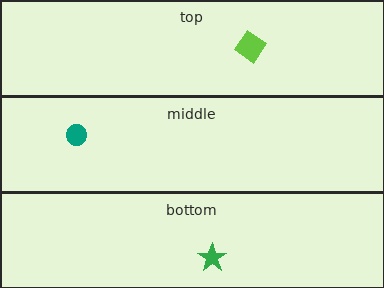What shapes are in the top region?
The lime diamond.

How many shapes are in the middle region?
1.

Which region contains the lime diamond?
The top region.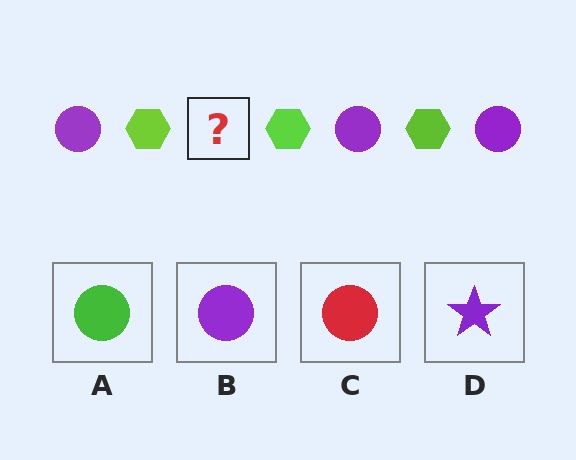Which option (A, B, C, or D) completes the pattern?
B.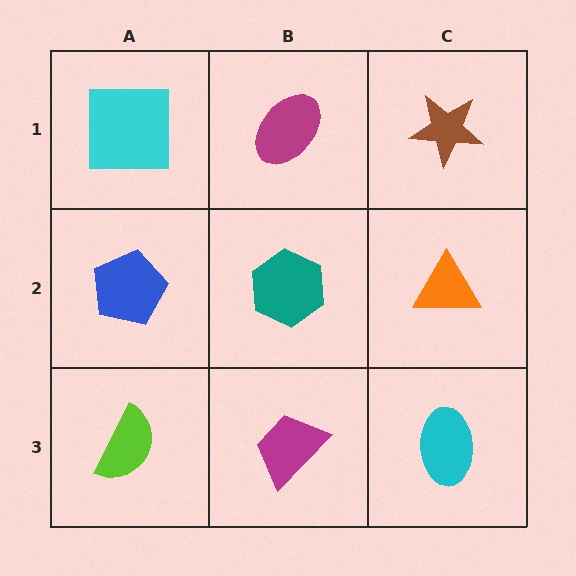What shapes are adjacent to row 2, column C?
A brown star (row 1, column C), a cyan ellipse (row 3, column C), a teal hexagon (row 2, column B).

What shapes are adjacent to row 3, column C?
An orange triangle (row 2, column C), a magenta trapezoid (row 3, column B).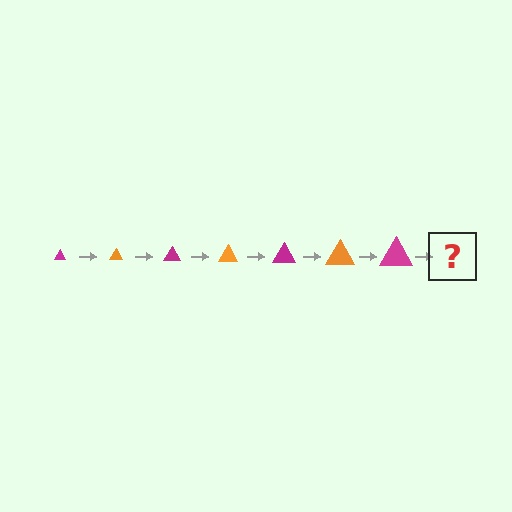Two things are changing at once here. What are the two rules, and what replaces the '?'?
The two rules are that the triangle grows larger each step and the color cycles through magenta and orange. The '?' should be an orange triangle, larger than the previous one.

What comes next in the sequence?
The next element should be an orange triangle, larger than the previous one.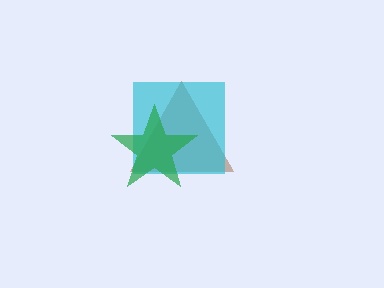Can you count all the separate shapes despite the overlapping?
Yes, there are 3 separate shapes.